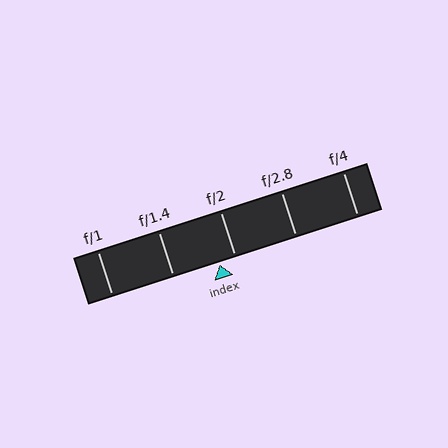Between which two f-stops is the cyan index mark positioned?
The index mark is between f/1.4 and f/2.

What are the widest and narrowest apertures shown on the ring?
The widest aperture shown is f/1 and the narrowest is f/4.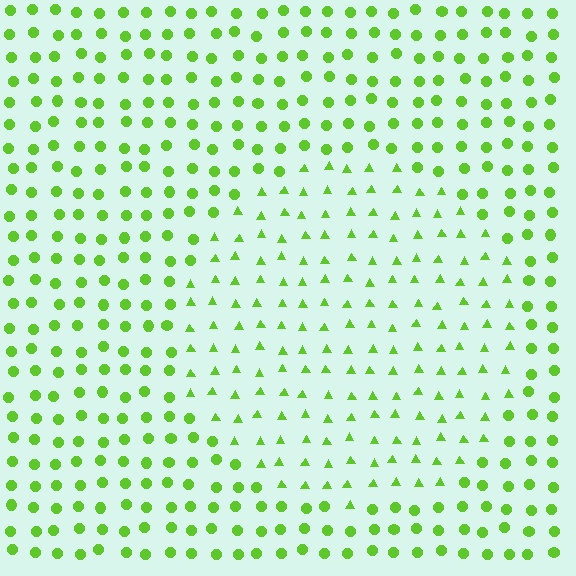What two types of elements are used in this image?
The image uses triangles inside the circle region and circles outside it.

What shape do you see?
I see a circle.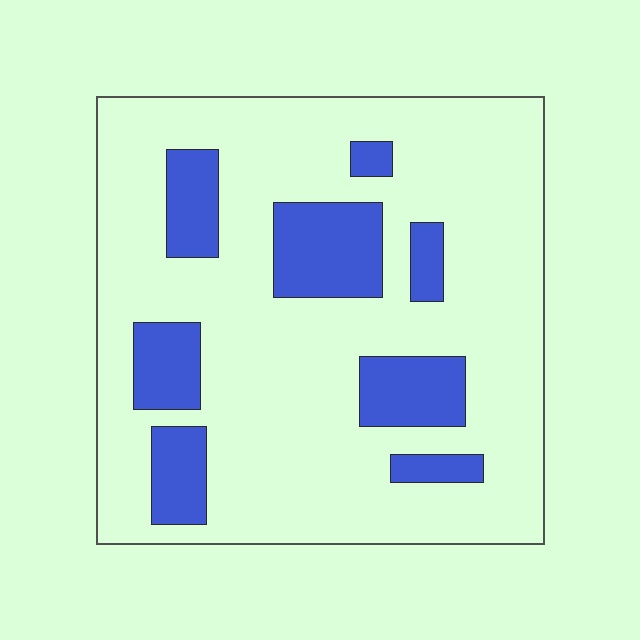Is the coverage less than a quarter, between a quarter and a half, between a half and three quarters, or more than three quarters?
Less than a quarter.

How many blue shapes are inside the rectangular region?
8.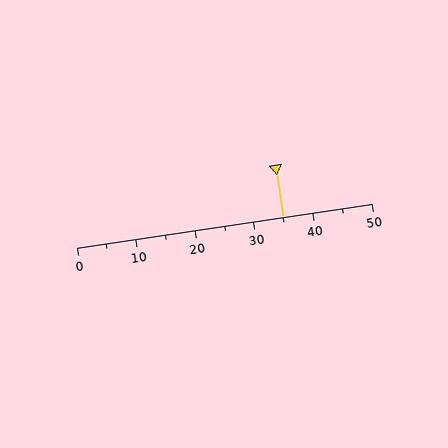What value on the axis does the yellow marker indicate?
The marker indicates approximately 35.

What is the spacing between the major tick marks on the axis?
The major ticks are spaced 10 apart.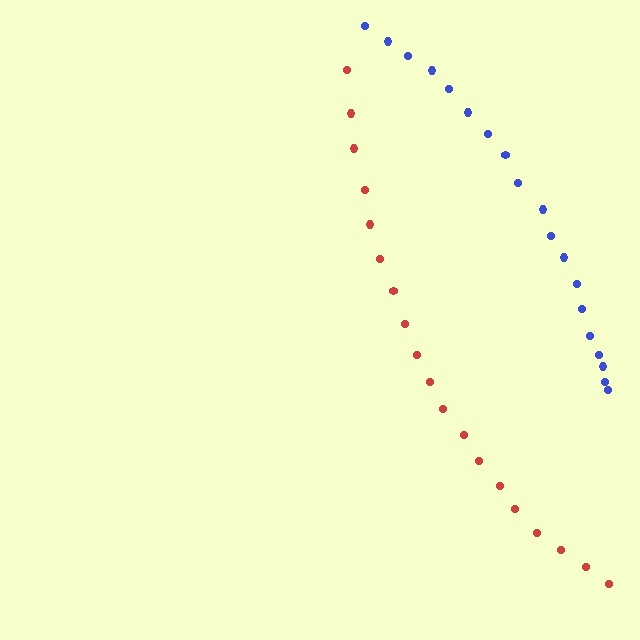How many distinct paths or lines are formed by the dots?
There are 2 distinct paths.